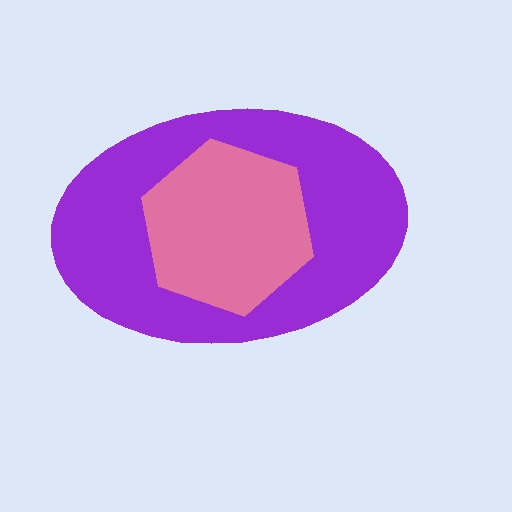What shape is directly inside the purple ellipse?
The pink hexagon.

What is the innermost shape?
The pink hexagon.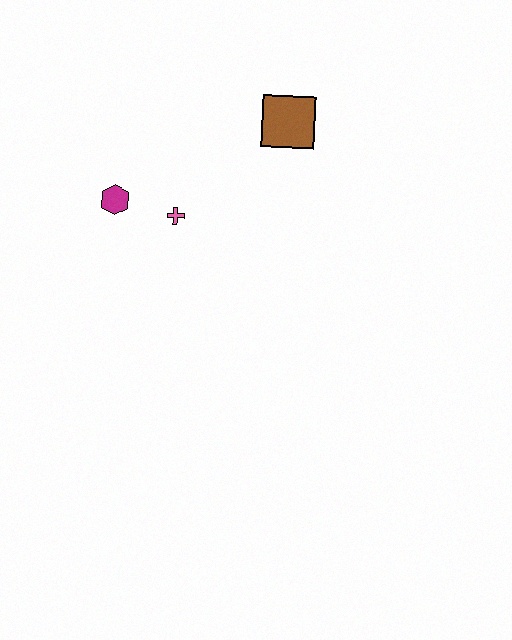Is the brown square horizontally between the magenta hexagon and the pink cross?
No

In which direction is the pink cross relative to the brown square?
The pink cross is to the left of the brown square.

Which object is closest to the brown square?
The pink cross is closest to the brown square.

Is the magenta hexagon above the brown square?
No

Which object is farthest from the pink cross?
The brown square is farthest from the pink cross.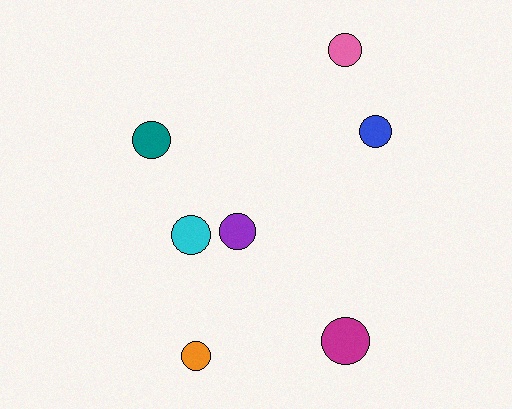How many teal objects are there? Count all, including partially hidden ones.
There is 1 teal object.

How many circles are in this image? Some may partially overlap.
There are 7 circles.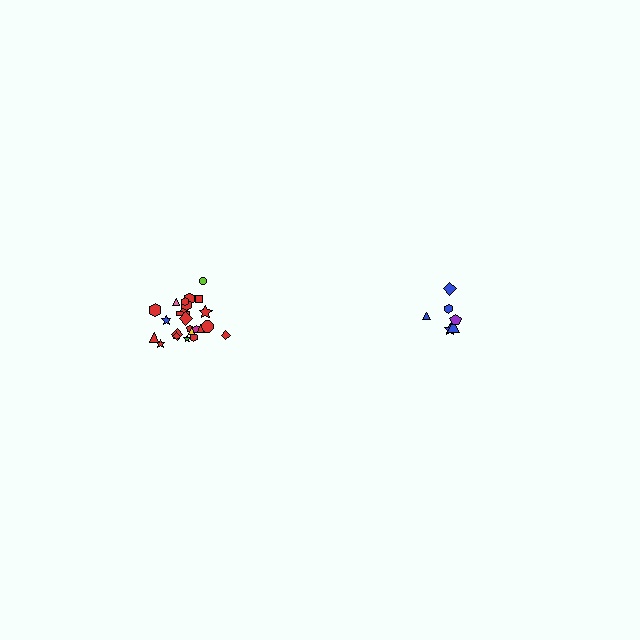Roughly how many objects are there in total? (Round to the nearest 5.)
Roughly 30 objects in total.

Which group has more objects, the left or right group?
The left group.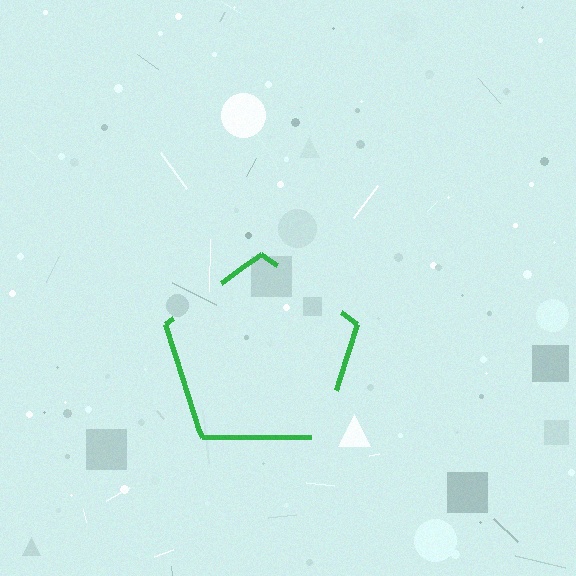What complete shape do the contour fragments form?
The contour fragments form a pentagon.